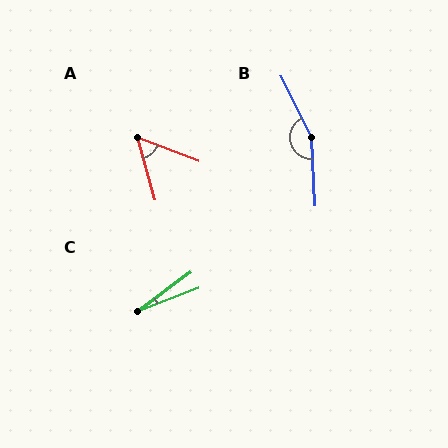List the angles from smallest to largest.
C (15°), A (54°), B (156°).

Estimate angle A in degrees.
Approximately 54 degrees.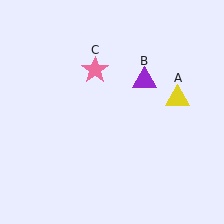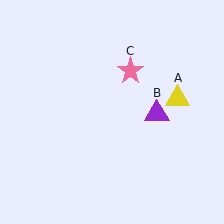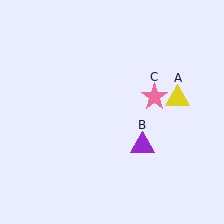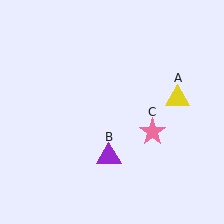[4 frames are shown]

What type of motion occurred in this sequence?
The purple triangle (object B), pink star (object C) rotated clockwise around the center of the scene.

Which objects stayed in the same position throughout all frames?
Yellow triangle (object A) remained stationary.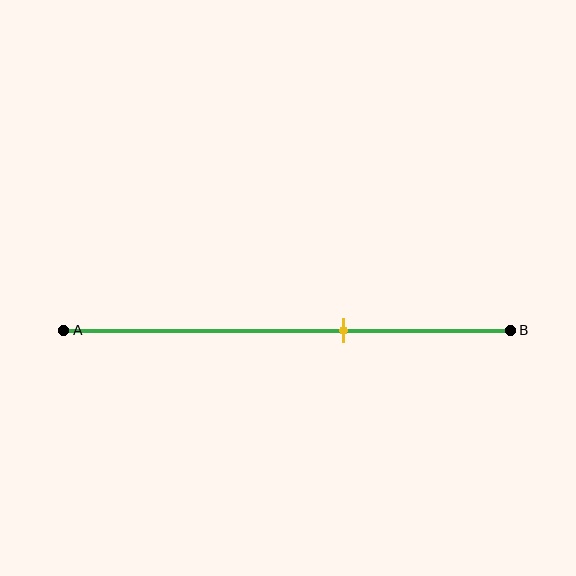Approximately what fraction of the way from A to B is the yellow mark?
The yellow mark is approximately 65% of the way from A to B.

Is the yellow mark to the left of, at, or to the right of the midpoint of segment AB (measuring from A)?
The yellow mark is to the right of the midpoint of segment AB.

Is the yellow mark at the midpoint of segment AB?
No, the mark is at about 65% from A, not at the 50% midpoint.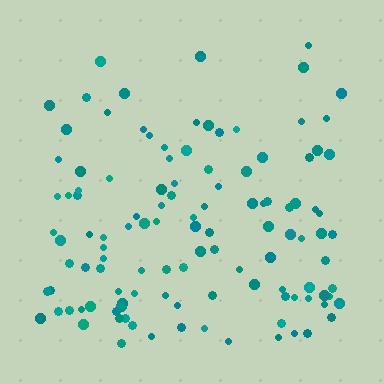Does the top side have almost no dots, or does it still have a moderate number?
Still a moderate number, just noticeably fewer than the bottom.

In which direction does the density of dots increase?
From top to bottom, with the bottom side densest.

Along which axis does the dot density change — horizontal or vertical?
Vertical.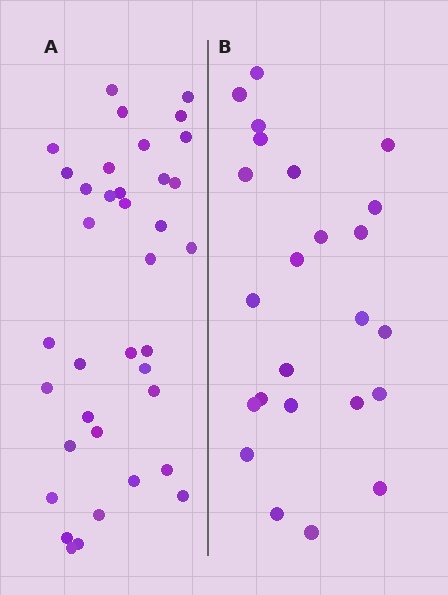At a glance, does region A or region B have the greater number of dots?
Region A (the left region) has more dots.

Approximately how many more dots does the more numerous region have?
Region A has approximately 15 more dots than region B.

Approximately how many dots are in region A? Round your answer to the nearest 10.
About 40 dots. (The exact count is 37, which rounds to 40.)